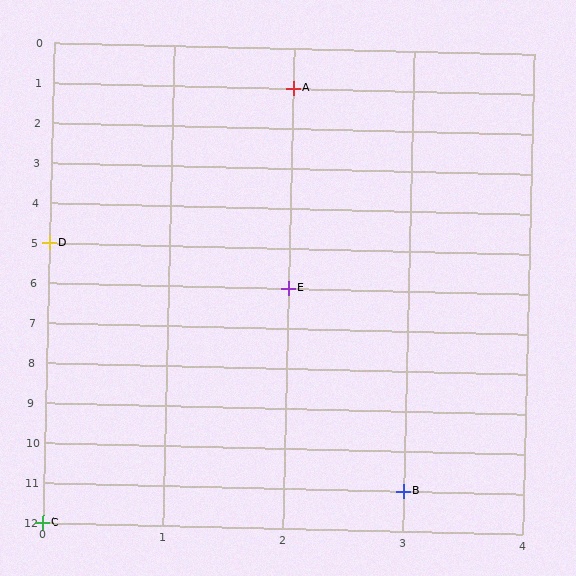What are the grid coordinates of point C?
Point C is at grid coordinates (0, 12).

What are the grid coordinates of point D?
Point D is at grid coordinates (0, 5).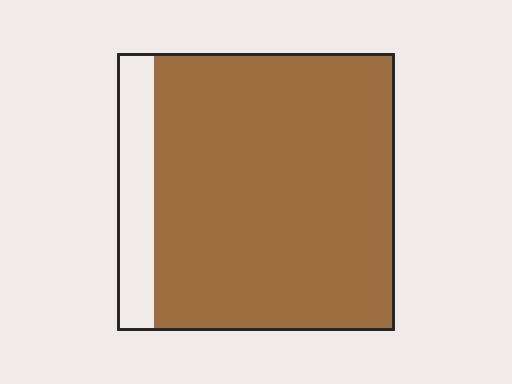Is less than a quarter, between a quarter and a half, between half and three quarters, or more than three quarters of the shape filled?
More than three quarters.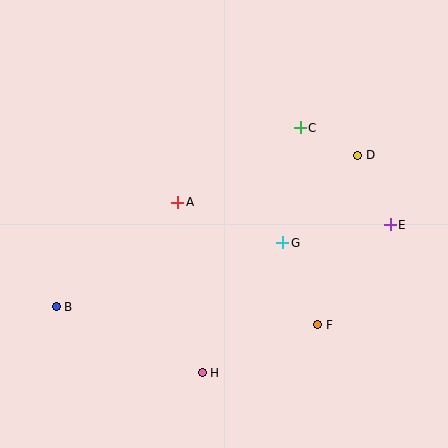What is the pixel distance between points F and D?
The distance between F and D is 174 pixels.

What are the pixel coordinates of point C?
Point C is at (300, 128).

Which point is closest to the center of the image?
Point A at (178, 202) is closest to the center.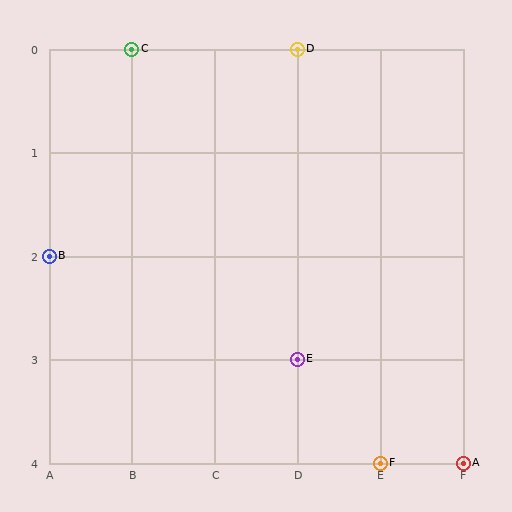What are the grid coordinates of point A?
Point A is at grid coordinates (F, 4).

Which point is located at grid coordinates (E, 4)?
Point F is at (E, 4).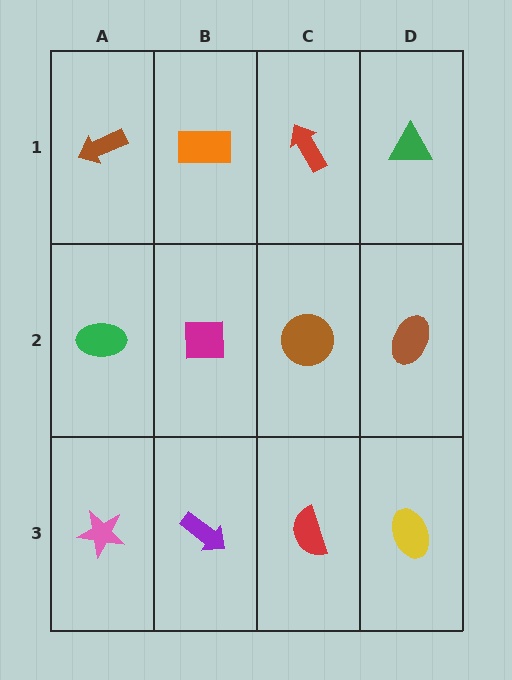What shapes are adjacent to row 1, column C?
A brown circle (row 2, column C), an orange rectangle (row 1, column B), a green triangle (row 1, column D).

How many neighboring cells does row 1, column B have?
3.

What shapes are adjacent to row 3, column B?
A magenta square (row 2, column B), a pink star (row 3, column A), a red semicircle (row 3, column C).